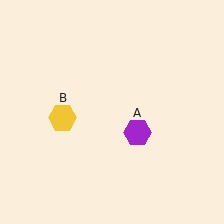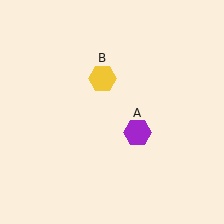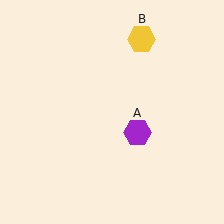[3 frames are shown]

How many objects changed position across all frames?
1 object changed position: yellow hexagon (object B).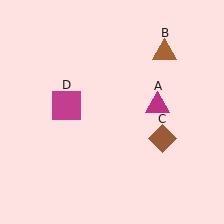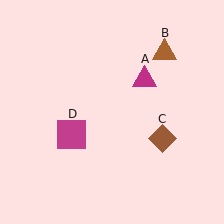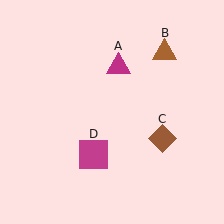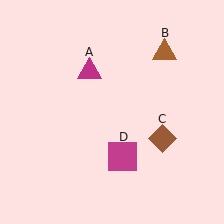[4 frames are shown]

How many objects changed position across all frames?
2 objects changed position: magenta triangle (object A), magenta square (object D).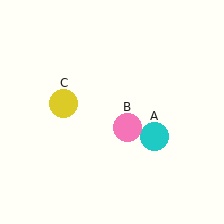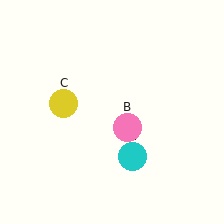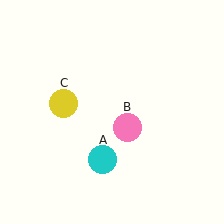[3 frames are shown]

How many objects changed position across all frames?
1 object changed position: cyan circle (object A).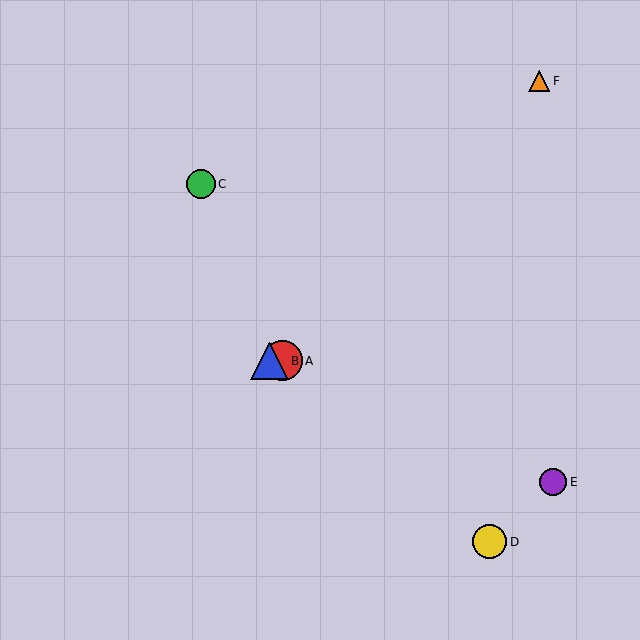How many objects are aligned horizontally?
2 objects (A, B) are aligned horizontally.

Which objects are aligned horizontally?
Objects A, B are aligned horizontally.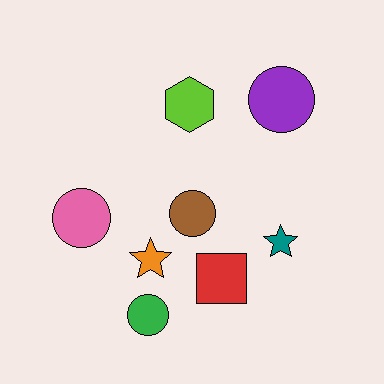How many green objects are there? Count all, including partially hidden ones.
There is 1 green object.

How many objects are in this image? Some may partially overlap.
There are 8 objects.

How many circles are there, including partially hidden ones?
There are 4 circles.